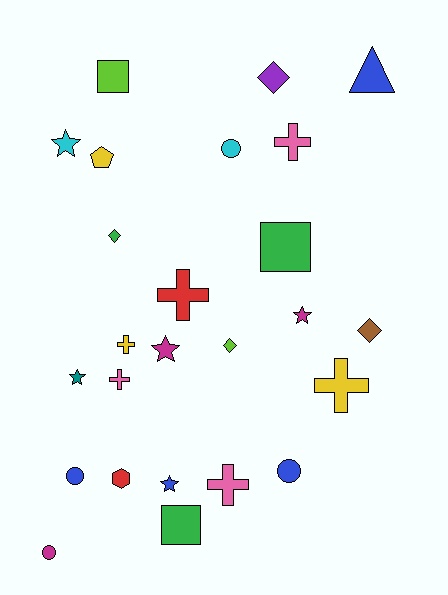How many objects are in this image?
There are 25 objects.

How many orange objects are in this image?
There are no orange objects.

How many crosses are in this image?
There are 6 crosses.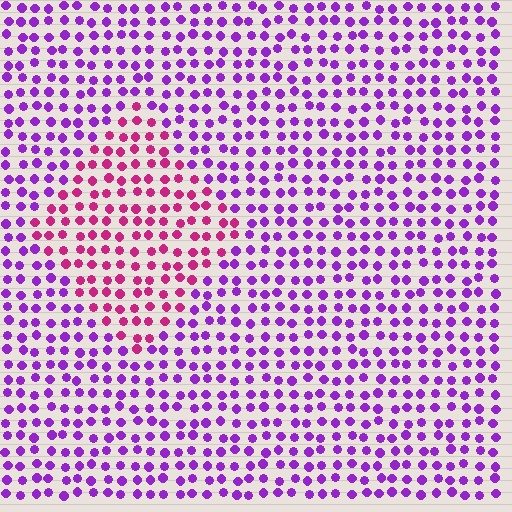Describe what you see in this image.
The image is filled with small purple elements in a uniform arrangement. A diamond-shaped region is visible where the elements are tinted to a slightly different hue, forming a subtle color boundary.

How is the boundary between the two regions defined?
The boundary is defined purely by a slight shift in hue (about 45 degrees). Spacing, size, and orientation are identical on both sides.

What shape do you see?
I see a diamond.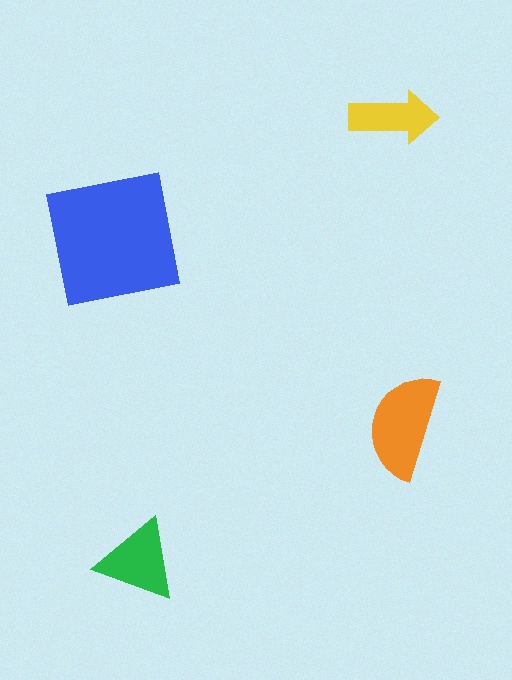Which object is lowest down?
The green triangle is bottommost.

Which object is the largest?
The blue square.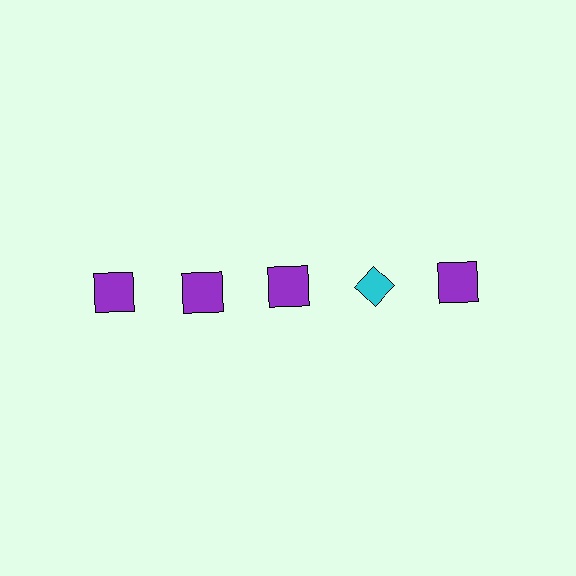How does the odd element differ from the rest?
It differs in both color (cyan instead of purple) and shape (diamond instead of square).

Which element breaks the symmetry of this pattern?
The cyan diamond in the top row, second from right column breaks the symmetry. All other shapes are purple squares.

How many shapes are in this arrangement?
There are 5 shapes arranged in a grid pattern.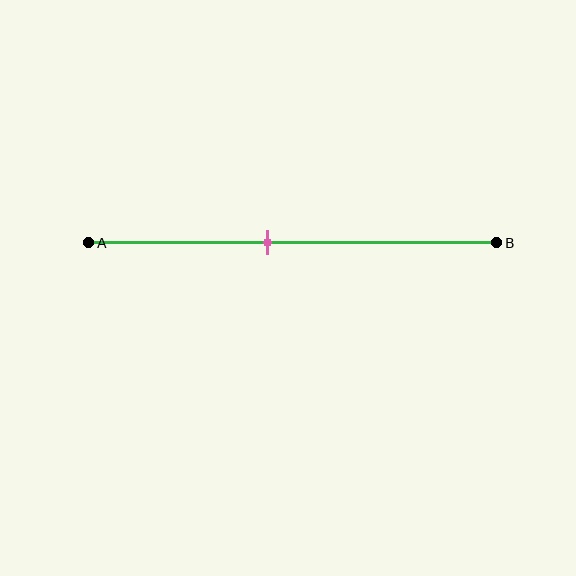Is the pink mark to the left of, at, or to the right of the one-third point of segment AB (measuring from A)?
The pink mark is to the right of the one-third point of segment AB.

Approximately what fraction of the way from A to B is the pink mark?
The pink mark is approximately 45% of the way from A to B.